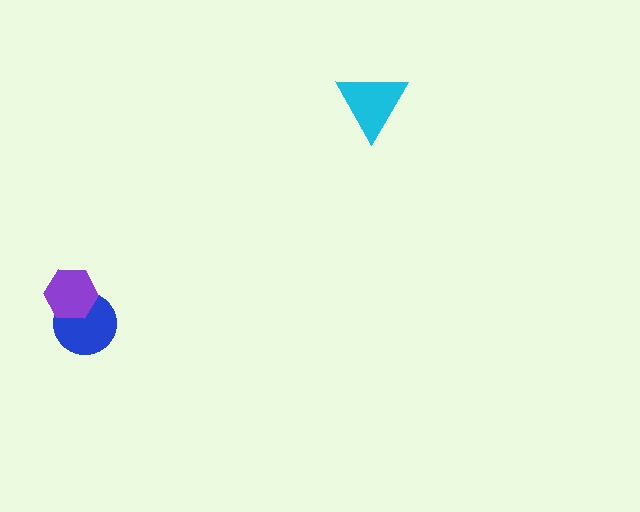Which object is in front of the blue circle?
The purple hexagon is in front of the blue circle.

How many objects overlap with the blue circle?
1 object overlaps with the blue circle.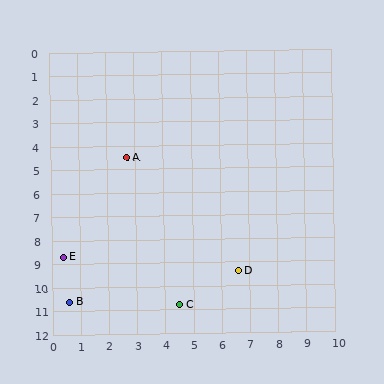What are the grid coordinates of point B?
Point B is at approximately (0.6, 10.6).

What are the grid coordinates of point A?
Point A is at approximately (2.7, 4.5).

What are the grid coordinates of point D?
Point D is at approximately (6.6, 9.4).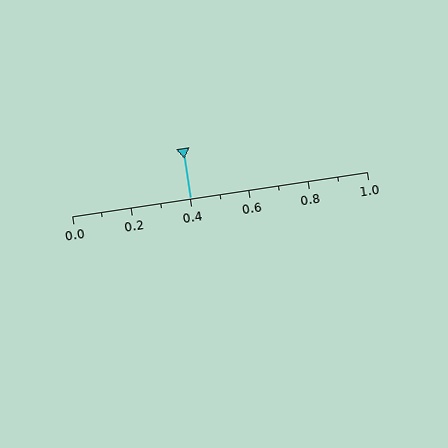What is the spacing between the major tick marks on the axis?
The major ticks are spaced 0.2 apart.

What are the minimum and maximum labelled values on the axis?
The axis runs from 0.0 to 1.0.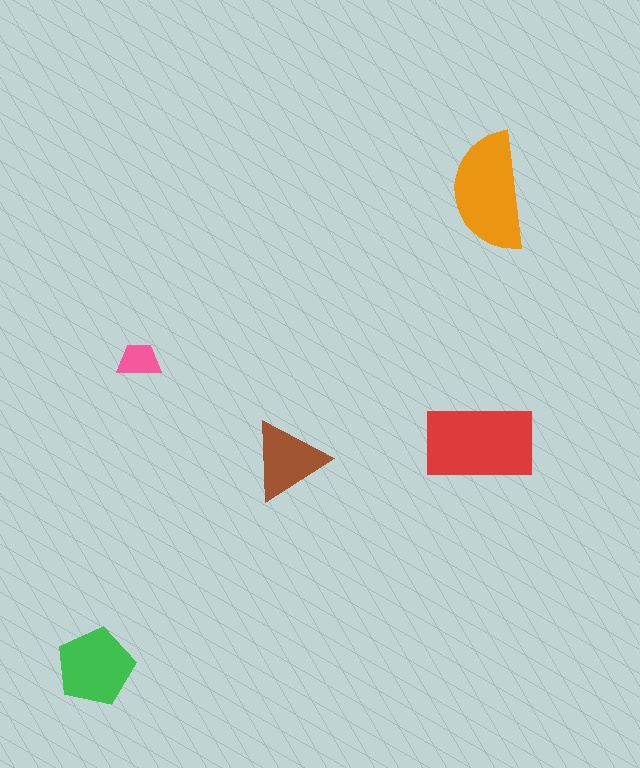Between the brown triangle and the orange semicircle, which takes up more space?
The orange semicircle.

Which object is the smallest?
The pink trapezoid.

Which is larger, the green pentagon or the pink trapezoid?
The green pentagon.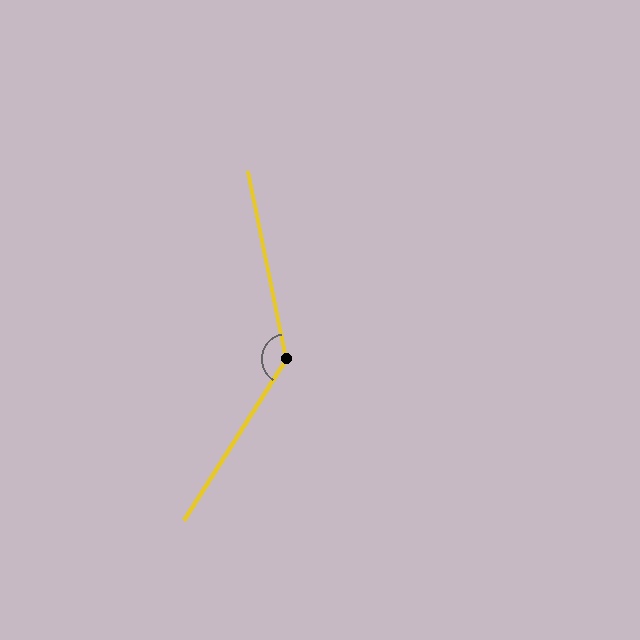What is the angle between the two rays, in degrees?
Approximately 136 degrees.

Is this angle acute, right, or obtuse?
It is obtuse.